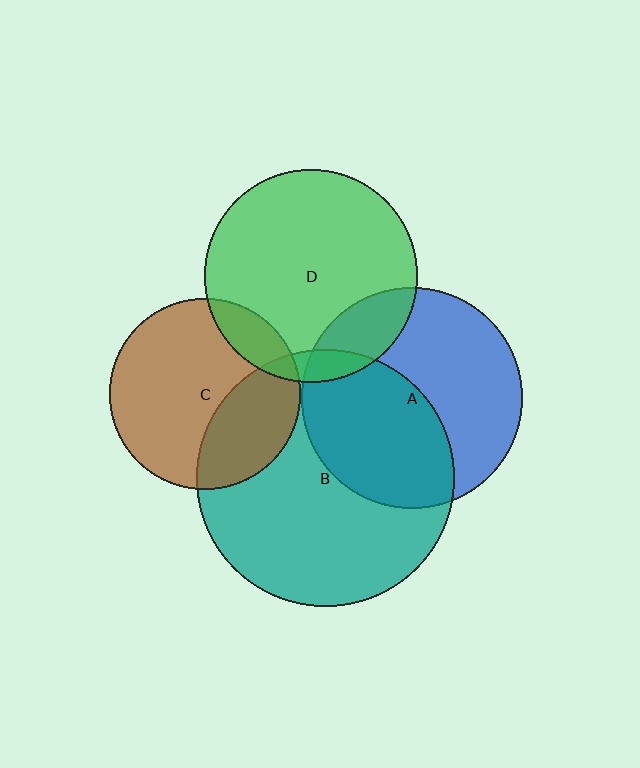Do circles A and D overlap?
Yes.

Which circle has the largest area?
Circle B (teal).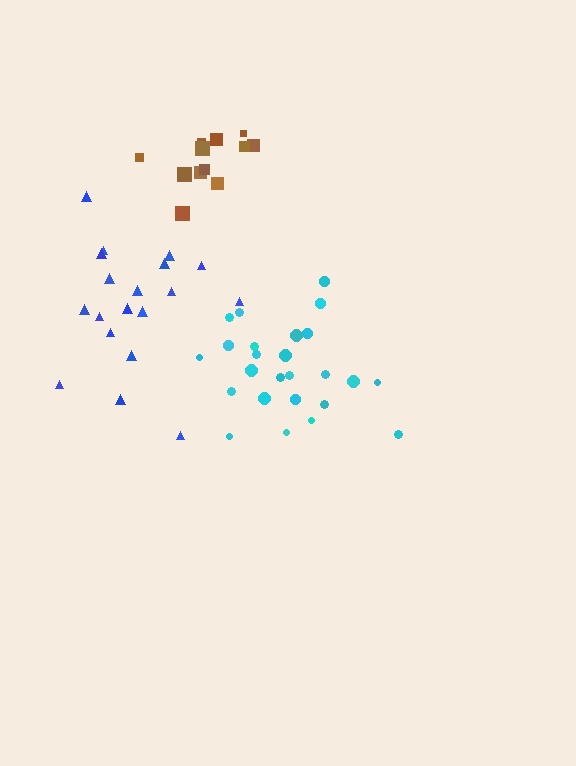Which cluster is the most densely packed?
Brown.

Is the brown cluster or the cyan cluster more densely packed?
Brown.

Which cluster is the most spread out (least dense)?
Blue.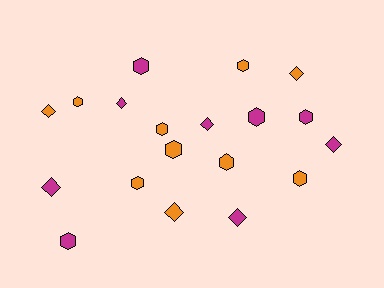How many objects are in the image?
There are 19 objects.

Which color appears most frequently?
Orange, with 10 objects.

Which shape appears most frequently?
Hexagon, with 11 objects.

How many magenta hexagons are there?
There are 4 magenta hexagons.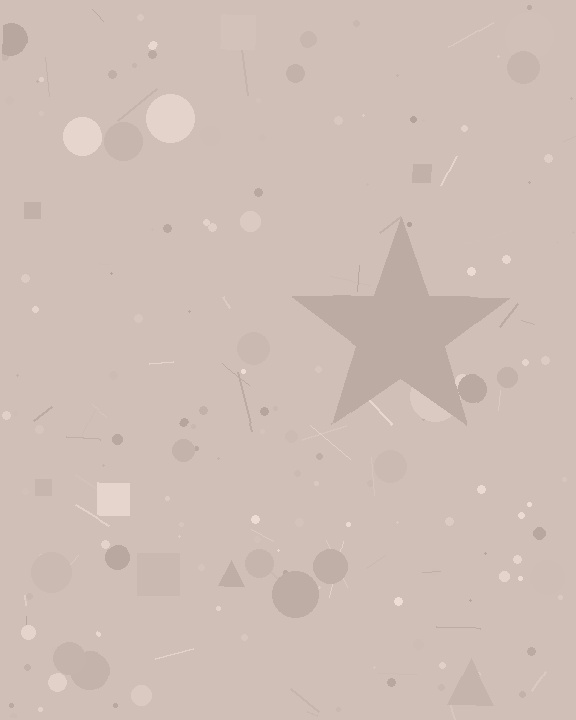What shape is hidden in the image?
A star is hidden in the image.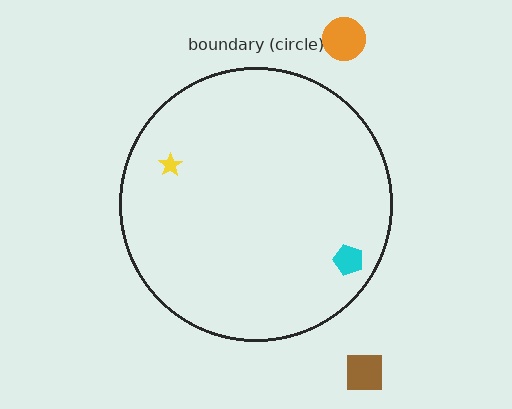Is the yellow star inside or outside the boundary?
Inside.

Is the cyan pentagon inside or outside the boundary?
Inside.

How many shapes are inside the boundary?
2 inside, 2 outside.